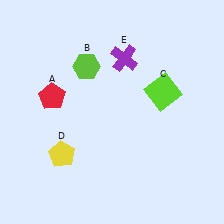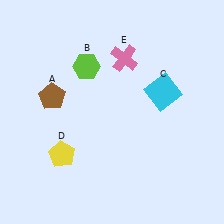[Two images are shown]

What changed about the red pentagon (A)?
In Image 1, A is red. In Image 2, it changed to brown.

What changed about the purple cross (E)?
In Image 1, E is purple. In Image 2, it changed to pink.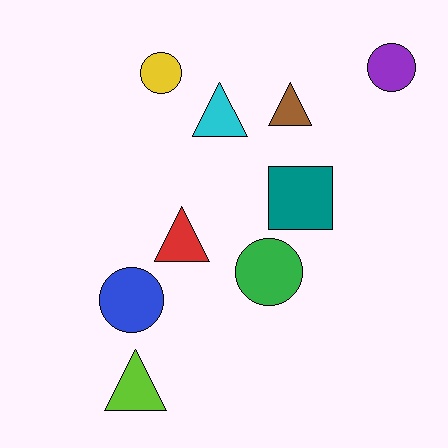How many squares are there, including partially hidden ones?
There is 1 square.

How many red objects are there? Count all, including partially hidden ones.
There is 1 red object.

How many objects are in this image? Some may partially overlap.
There are 9 objects.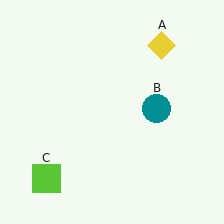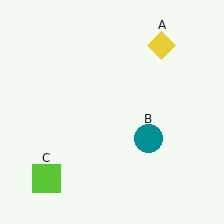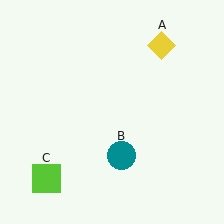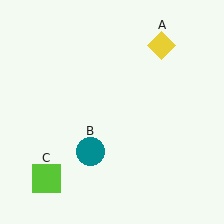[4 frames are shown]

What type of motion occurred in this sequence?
The teal circle (object B) rotated clockwise around the center of the scene.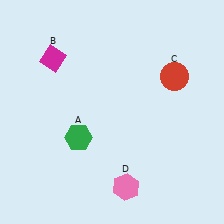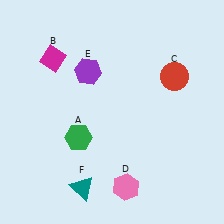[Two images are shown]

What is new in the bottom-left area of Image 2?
A teal triangle (F) was added in the bottom-left area of Image 2.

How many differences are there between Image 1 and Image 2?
There are 2 differences between the two images.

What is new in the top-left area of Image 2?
A purple hexagon (E) was added in the top-left area of Image 2.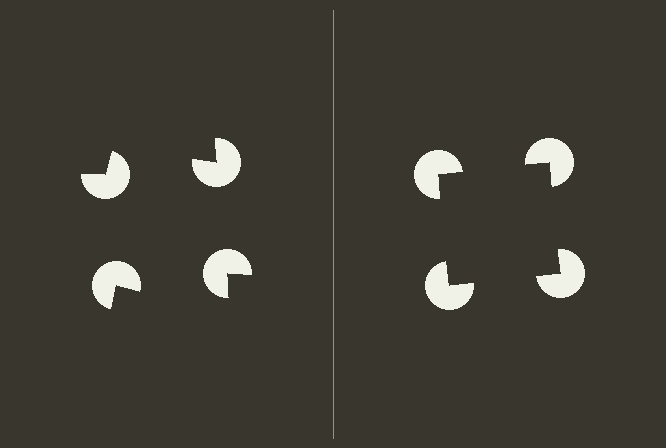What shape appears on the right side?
An illusory square.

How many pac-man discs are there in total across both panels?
8 — 4 on each side.